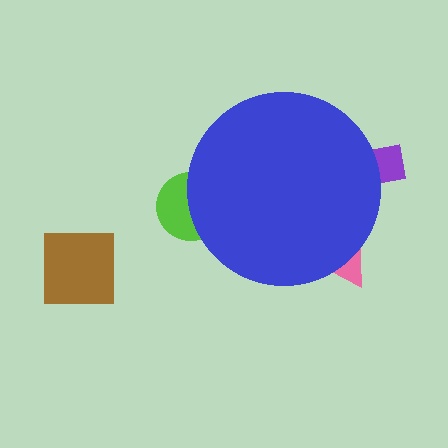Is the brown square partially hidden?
No, the brown square is fully visible.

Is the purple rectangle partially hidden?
Yes, the purple rectangle is partially hidden behind the blue circle.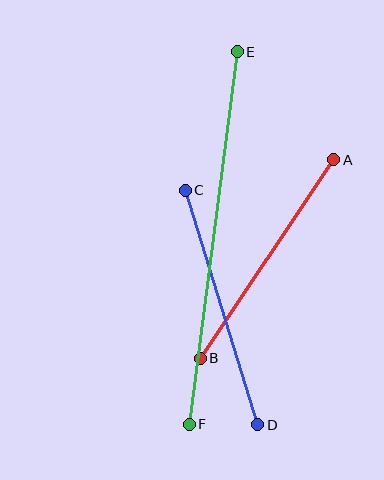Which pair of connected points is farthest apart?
Points E and F are farthest apart.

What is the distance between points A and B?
The distance is approximately 239 pixels.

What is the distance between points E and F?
The distance is approximately 376 pixels.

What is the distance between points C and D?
The distance is approximately 246 pixels.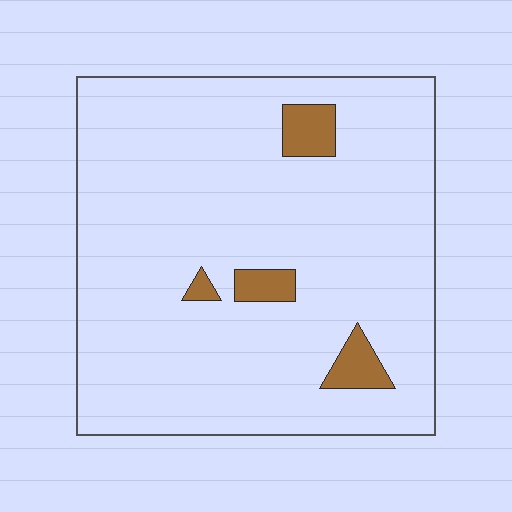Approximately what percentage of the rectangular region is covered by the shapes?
Approximately 5%.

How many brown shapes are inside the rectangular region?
4.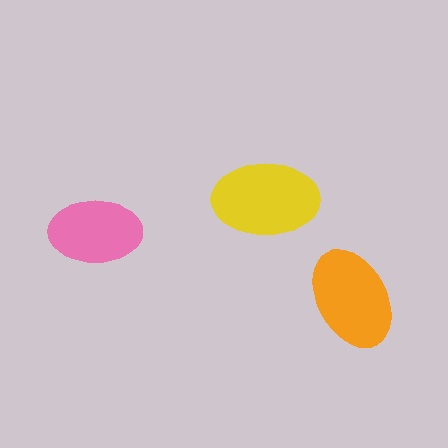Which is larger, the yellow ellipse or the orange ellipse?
The yellow one.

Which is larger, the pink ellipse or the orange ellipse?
The orange one.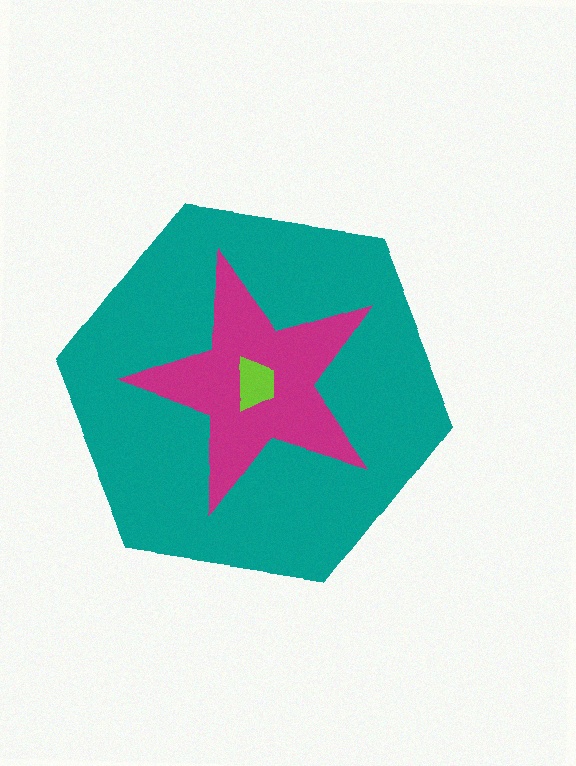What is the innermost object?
The lime trapezoid.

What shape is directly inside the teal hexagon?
The magenta star.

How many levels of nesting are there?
3.